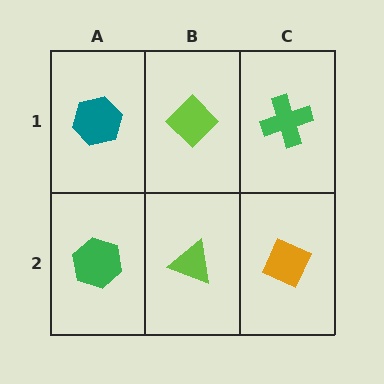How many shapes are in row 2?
3 shapes.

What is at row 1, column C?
A green cross.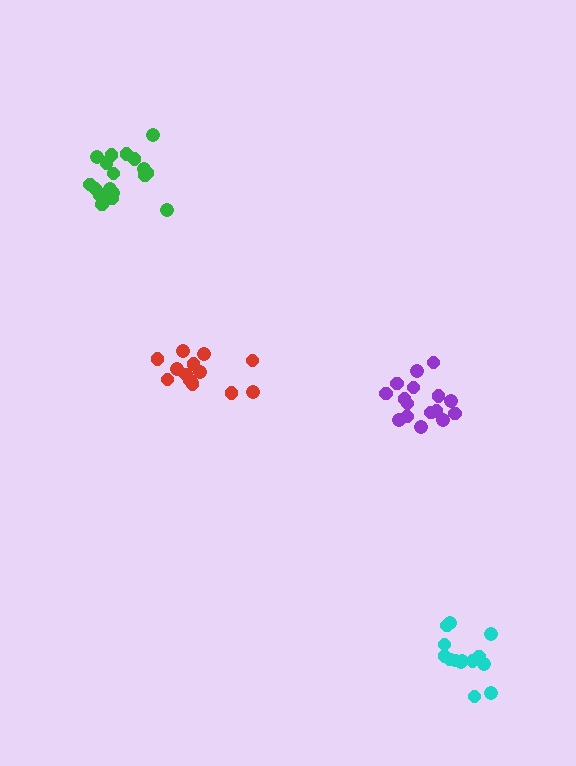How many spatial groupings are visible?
There are 4 spatial groupings.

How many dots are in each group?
Group 1: 19 dots, Group 2: 16 dots, Group 3: 14 dots, Group 4: 16 dots (65 total).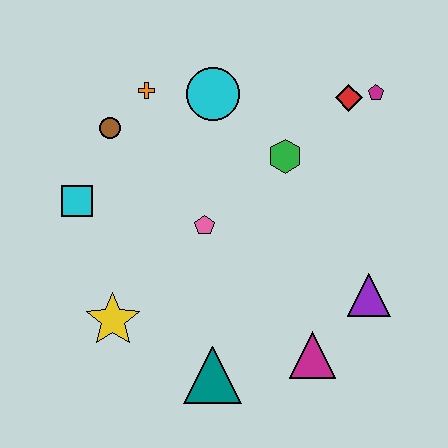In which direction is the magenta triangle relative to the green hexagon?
The magenta triangle is below the green hexagon.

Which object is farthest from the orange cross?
The magenta triangle is farthest from the orange cross.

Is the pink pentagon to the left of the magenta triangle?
Yes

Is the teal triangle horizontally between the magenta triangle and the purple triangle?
No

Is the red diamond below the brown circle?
No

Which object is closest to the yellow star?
The teal triangle is closest to the yellow star.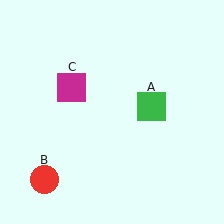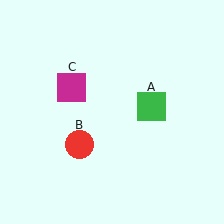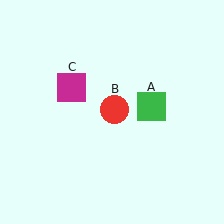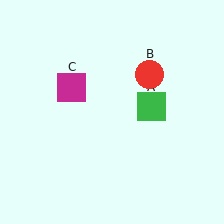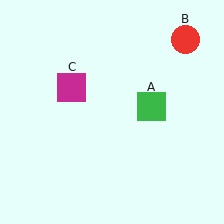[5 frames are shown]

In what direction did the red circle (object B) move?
The red circle (object B) moved up and to the right.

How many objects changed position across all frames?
1 object changed position: red circle (object B).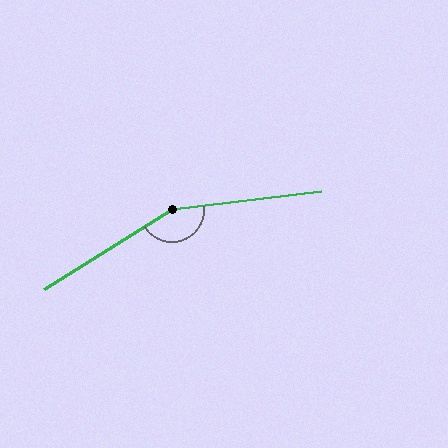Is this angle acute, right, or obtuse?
It is obtuse.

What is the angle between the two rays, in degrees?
Approximately 155 degrees.